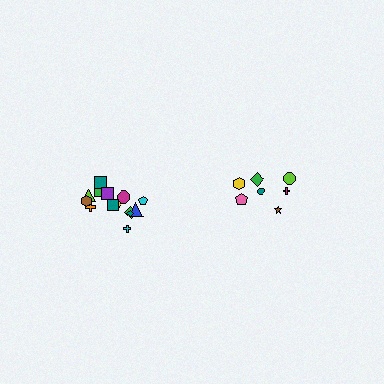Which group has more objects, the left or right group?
The left group.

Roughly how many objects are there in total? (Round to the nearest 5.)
Roughly 20 objects in total.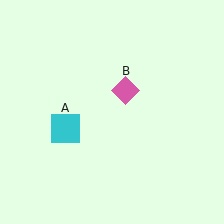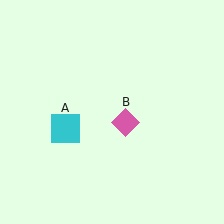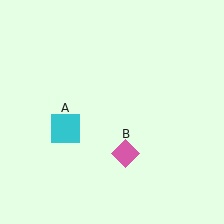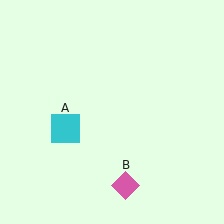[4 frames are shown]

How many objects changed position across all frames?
1 object changed position: pink diamond (object B).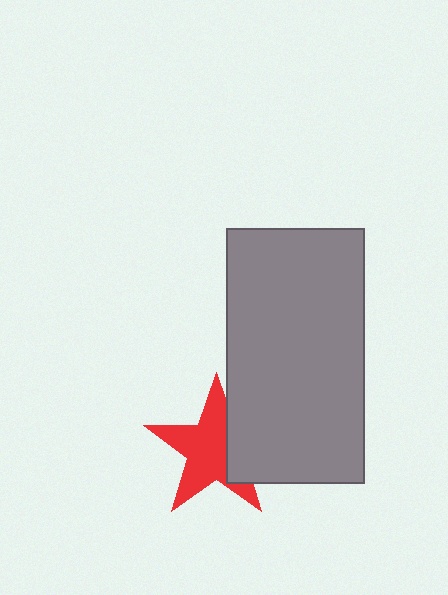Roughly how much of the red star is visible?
Most of it is visible (roughly 69%).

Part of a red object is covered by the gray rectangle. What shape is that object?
It is a star.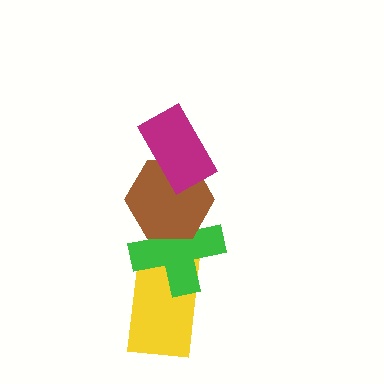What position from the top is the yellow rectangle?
The yellow rectangle is 4th from the top.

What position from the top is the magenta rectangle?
The magenta rectangle is 1st from the top.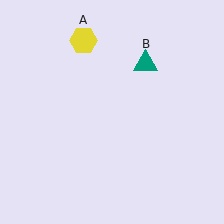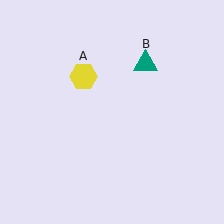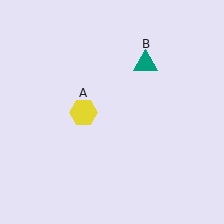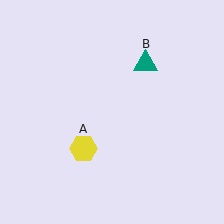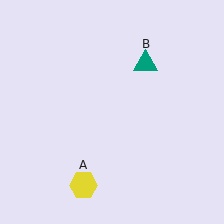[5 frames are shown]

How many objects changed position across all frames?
1 object changed position: yellow hexagon (object A).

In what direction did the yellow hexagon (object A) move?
The yellow hexagon (object A) moved down.